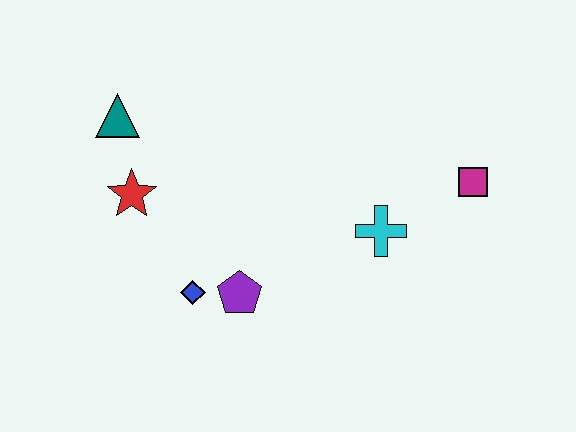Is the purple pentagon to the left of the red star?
No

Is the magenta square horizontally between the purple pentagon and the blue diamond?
No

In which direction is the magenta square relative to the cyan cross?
The magenta square is to the right of the cyan cross.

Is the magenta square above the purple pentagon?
Yes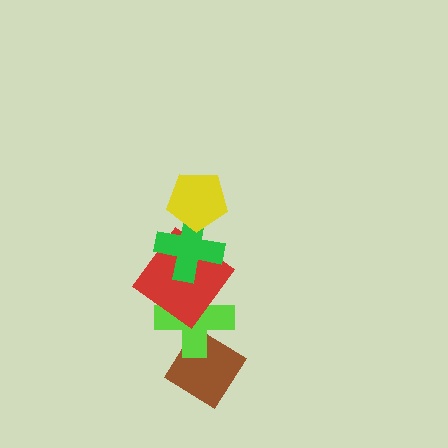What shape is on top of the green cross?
The yellow pentagon is on top of the green cross.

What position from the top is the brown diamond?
The brown diamond is 5th from the top.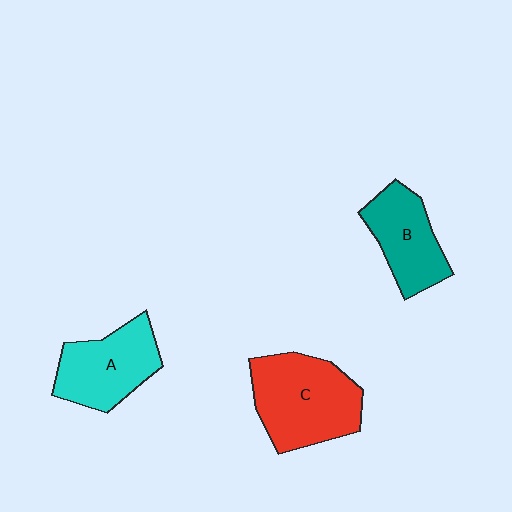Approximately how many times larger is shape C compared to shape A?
Approximately 1.3 times.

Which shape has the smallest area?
Shape B (teal).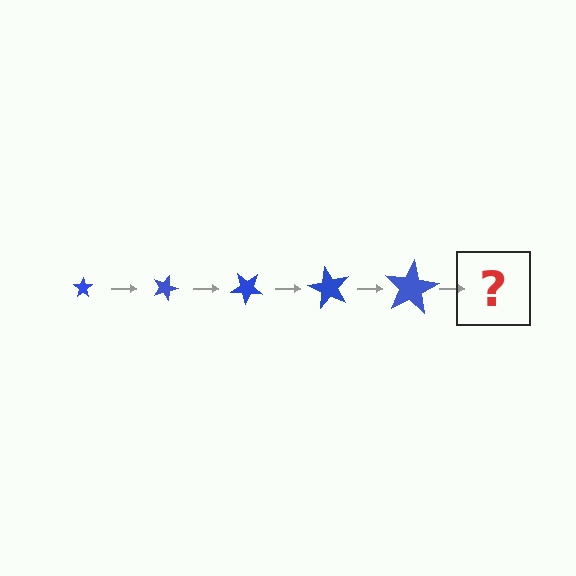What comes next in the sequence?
The next element should be a star, larger than the previous one and rotated 100 degrees from the start.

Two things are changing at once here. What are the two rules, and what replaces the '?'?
The two rules are that the star grows larger each step and it rotates 20 degrees each step. The '?' should be a star, larger than the previous one and rotated 100 degrees from the start.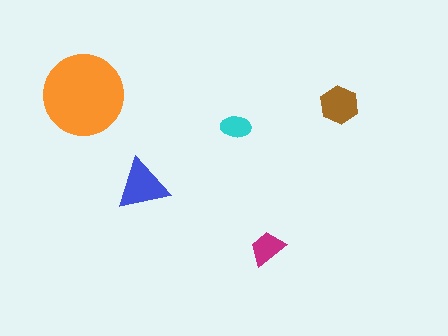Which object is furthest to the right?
The brown hexagon is rightmost.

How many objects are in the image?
There are 5 objects in the image.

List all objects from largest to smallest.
The orange circle, the blue triangle, the brown hexagon, the magenta trapezoid, the cyan ellipse.